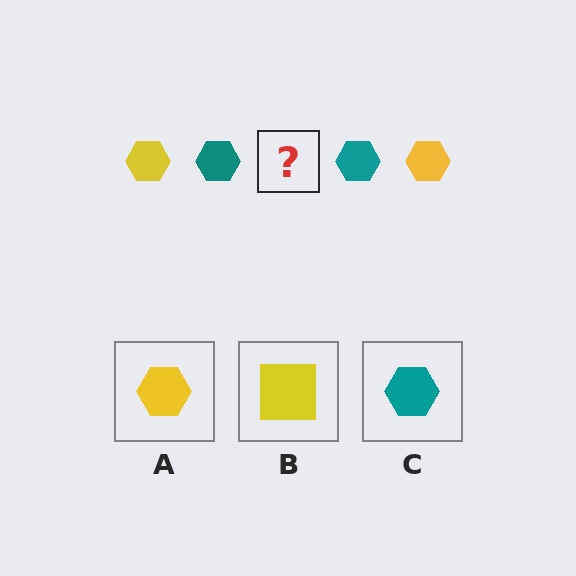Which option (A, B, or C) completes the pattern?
A.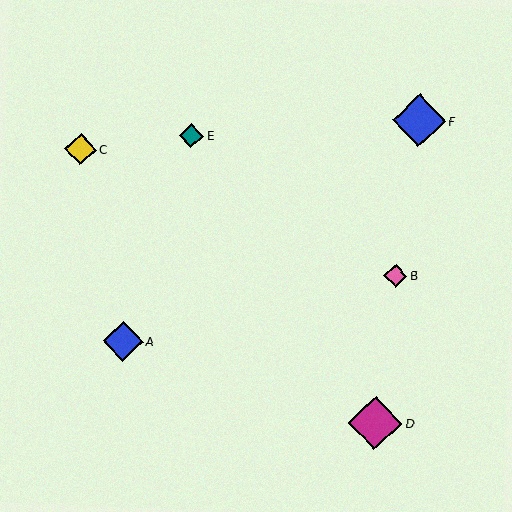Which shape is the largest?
The magenta diamond (labeled D) is the largest.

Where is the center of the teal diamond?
The center of the teal diamond is at (191, 135).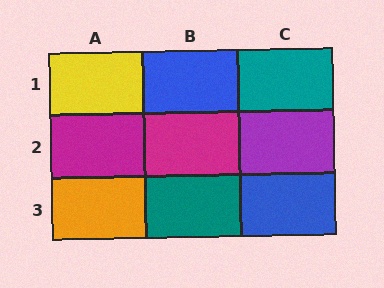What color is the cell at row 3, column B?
Teal.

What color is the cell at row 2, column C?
Purple.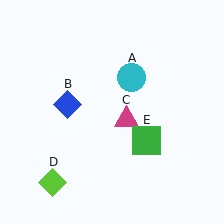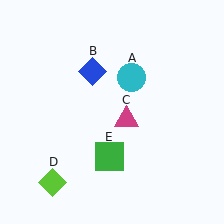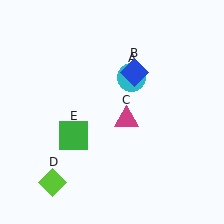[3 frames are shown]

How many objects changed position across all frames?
2 objects changed position: blue diamond (object B), green square (object E).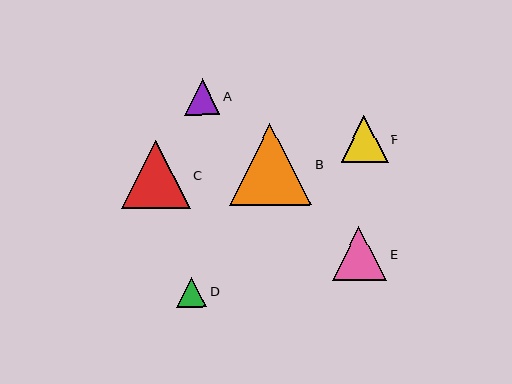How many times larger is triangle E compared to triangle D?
Triangle E is approximately 1.8 times the size of triangle D.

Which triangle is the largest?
Triangle B is the largest with a size of approximately 82 pixels.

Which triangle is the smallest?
Triangle D is the smallest with a size of approximately 30 pixels.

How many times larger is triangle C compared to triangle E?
Triangle C is approximately 1.3 times the size of triangle E.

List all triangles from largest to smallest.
From largest to smallest: B, C, E, F, A, D.